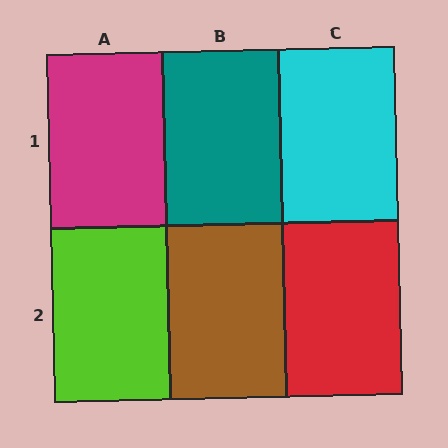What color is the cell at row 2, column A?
Lime.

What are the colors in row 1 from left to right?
Magenta, teal, cyan.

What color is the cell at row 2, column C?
Red.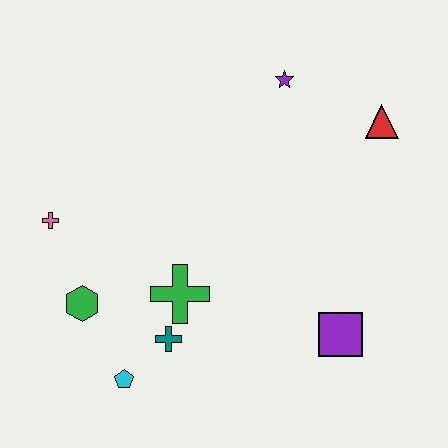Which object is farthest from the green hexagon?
The red triangle is farthest from the green hexagon.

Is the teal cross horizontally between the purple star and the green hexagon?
Yes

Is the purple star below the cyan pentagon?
No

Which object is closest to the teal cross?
The green cross is closest to the teal cross.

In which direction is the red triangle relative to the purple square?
The red triangle is above the purple square.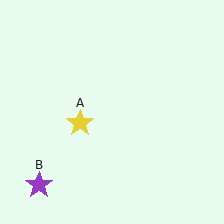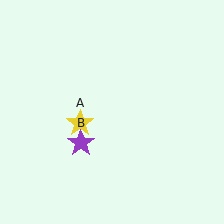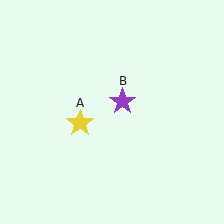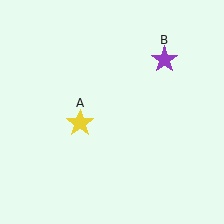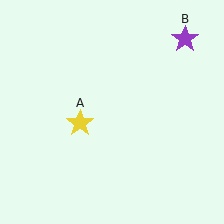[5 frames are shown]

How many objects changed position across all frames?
1 object changed position: purple star (object B).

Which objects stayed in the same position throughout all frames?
Yellow star (object A) remained stationary.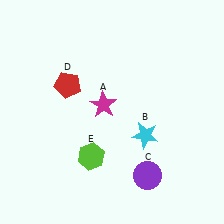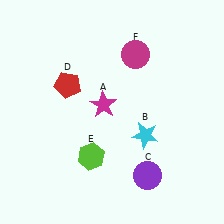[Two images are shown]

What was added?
A magenta circle (F) was added in Image 2.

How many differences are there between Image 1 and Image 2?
There is 1 difference between the two images.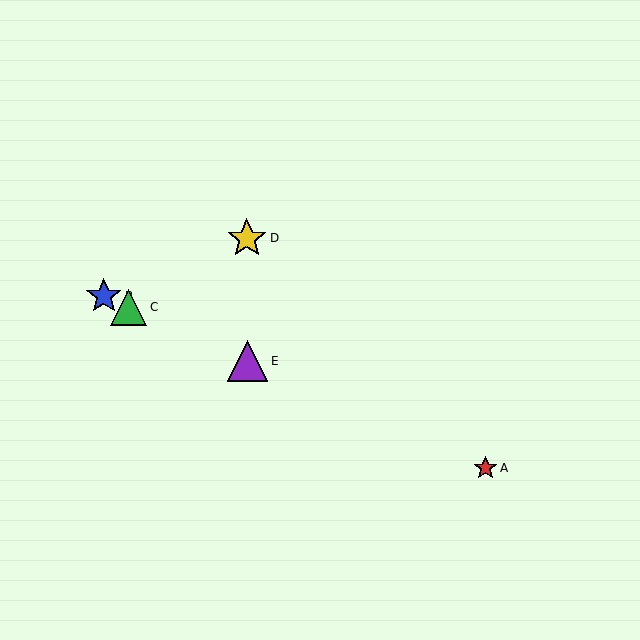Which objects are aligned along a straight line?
Objects A, B, C, E are aligned along a straight line.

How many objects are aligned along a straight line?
4 objects (A, B, C, E) are aligned along a straight line.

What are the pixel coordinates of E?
Object E is at (248, 361).